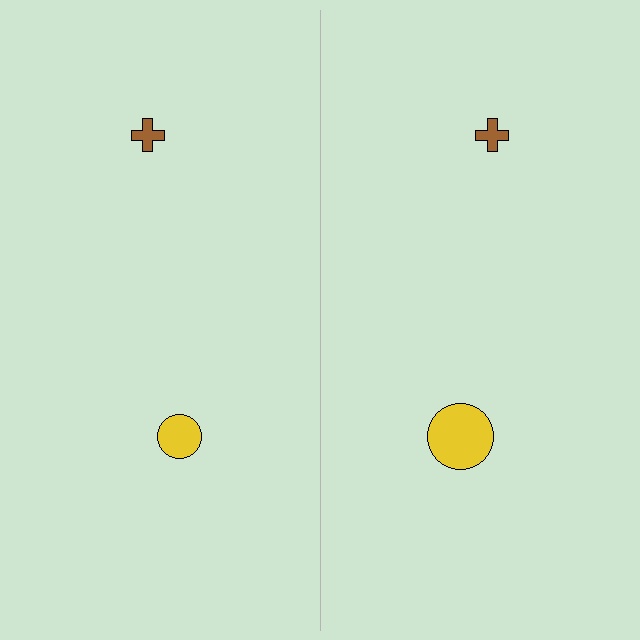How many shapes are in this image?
There are 4 shapes in this image.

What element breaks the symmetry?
The yellow circle on the right side has a different size than its mirror counterpart.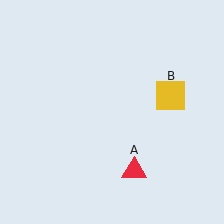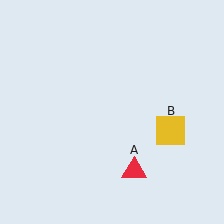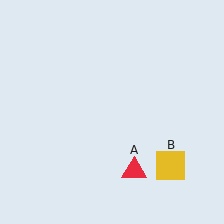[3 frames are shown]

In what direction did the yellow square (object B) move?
The yellow square (object B) moved down.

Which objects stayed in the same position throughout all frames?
Red triangle (object A) remained stationary.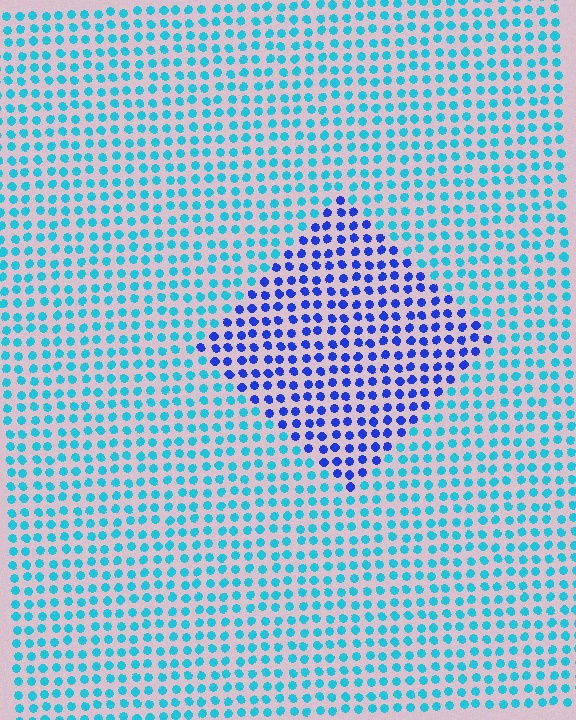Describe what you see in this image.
The image is filled with small cyan elements in a uniform arrangement. A diamond-shaped region is visible where the elements are tinted to a slightly different hue, forming a subtle color boundary.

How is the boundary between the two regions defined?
The boundary is defined purely by a slight shift in hue (about 46 degrees). Spacing, size, and orientation are identical on both sides.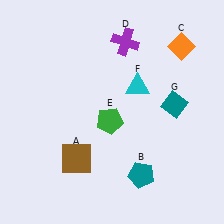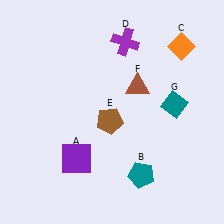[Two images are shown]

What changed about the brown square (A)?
In Image 1, A is brown. In Image 2, it changed to purple.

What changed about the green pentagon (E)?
In Image 1, E is green. In Image 2, it changed to brown.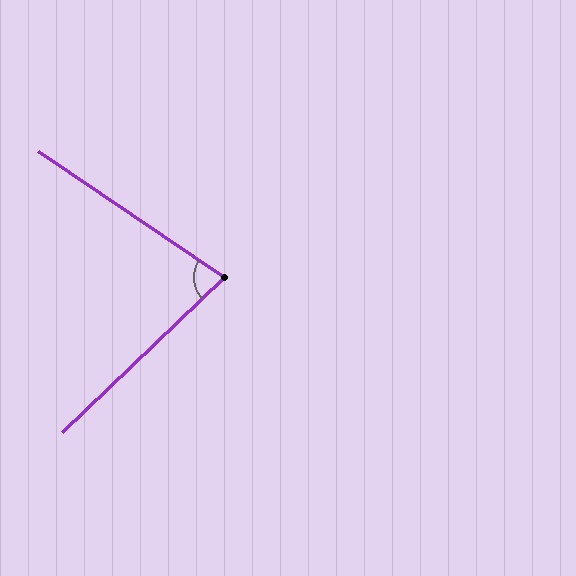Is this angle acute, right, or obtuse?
It is acute.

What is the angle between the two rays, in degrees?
Approximately 78 degrees.